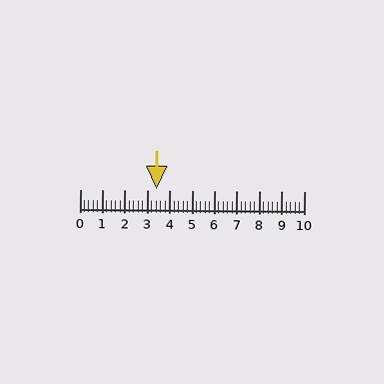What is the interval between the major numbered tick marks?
The major tick marks are spaced 1 units apart.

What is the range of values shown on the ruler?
The ruler shows values from 0 to 10.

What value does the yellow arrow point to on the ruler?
The yellow arrow points to approximately 3.4.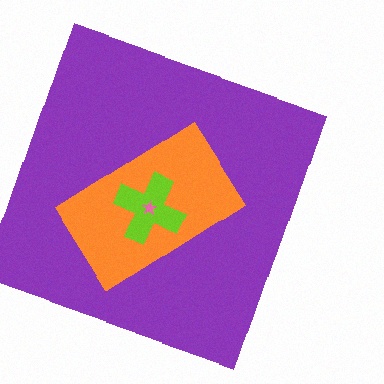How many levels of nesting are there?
4.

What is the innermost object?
The pink star.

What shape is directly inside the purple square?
The orange rectangle.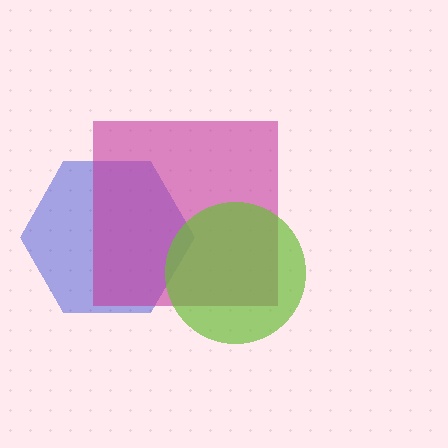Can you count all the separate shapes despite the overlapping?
Yes, there are 3 separate shapes.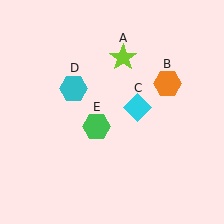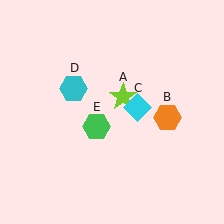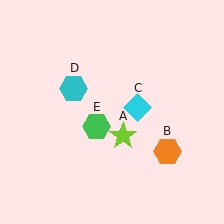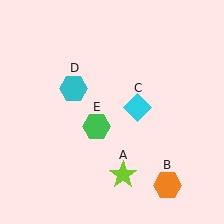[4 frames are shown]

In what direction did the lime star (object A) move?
The lime star (object A) moved down.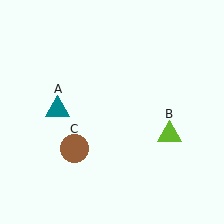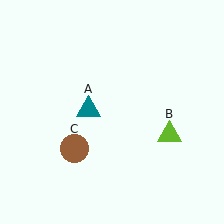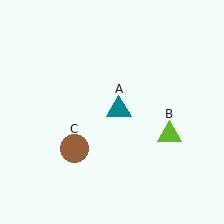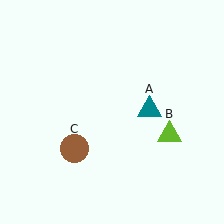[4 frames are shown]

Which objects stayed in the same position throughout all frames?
Lime triangle (object B) and brown circle (object C) remained stationary.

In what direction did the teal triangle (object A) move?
The teal triangle (object A) moved right.